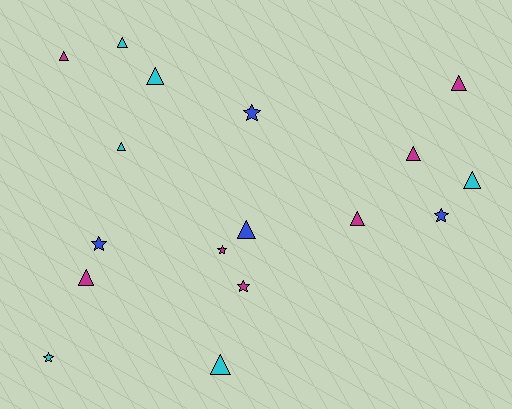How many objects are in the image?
There are 17 objects.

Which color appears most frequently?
Magenta, with 7 objects.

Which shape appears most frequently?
Triangle, with 11 objects.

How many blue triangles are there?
There is 1 blue triangle.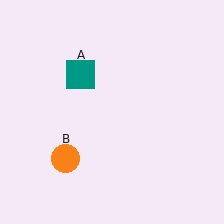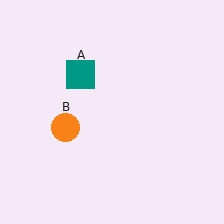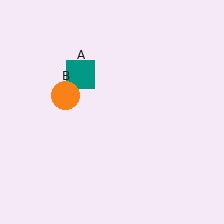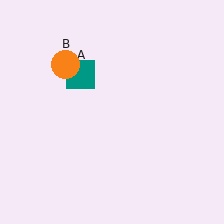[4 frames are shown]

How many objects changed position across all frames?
1 object changed position: orange circle (object B).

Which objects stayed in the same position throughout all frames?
Teal square (object A) remained stationary.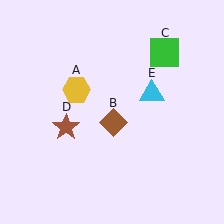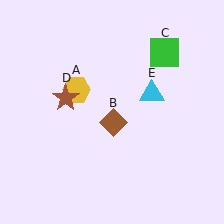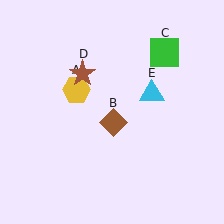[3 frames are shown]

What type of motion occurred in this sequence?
The brown star (object D) rotated clockwise around the center of the scene.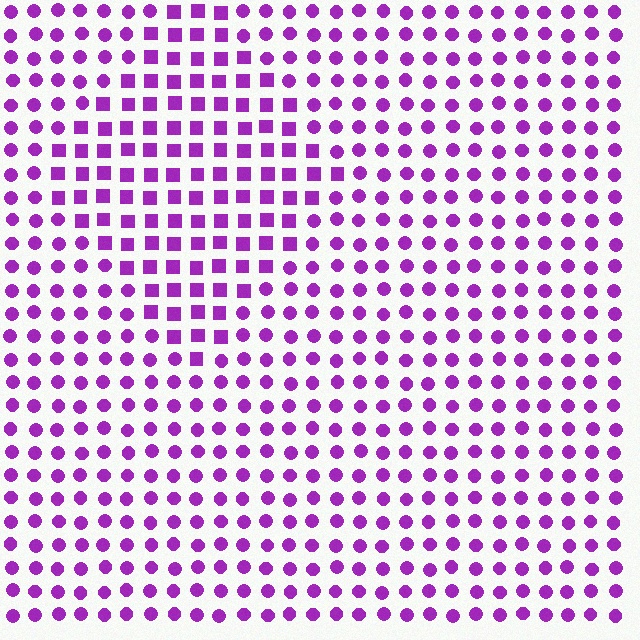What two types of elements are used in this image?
The image uses squares inside the diamond region and circles outside it.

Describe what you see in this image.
The image is filled with small purple elements arranged in a uniform grid. A diamond-shaped region contains squares, while the surrounding area contains circles. The boundary is defined purely by the change in element shape.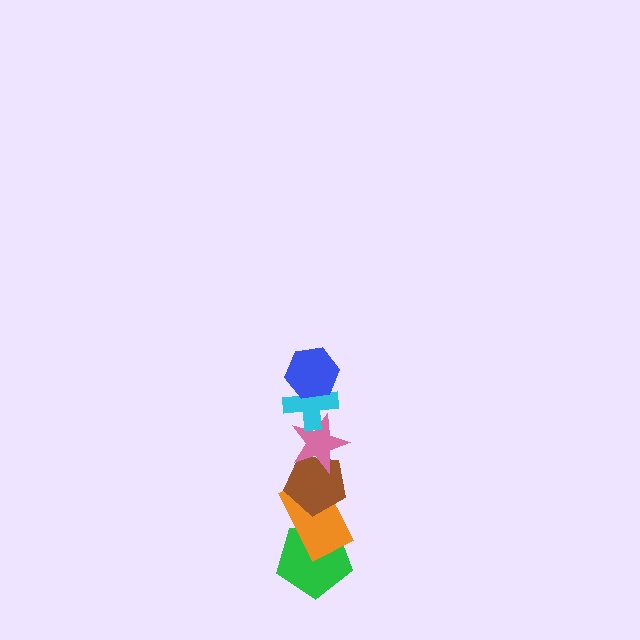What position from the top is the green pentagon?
The green pentagon is 6th from the top.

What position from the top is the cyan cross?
The cyan cross is 2nd from the top.